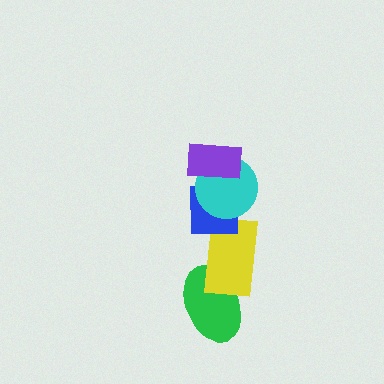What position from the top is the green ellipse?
The green ellipse is 5th from the top.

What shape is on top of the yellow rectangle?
The blue square is on top of the yellow rectangle.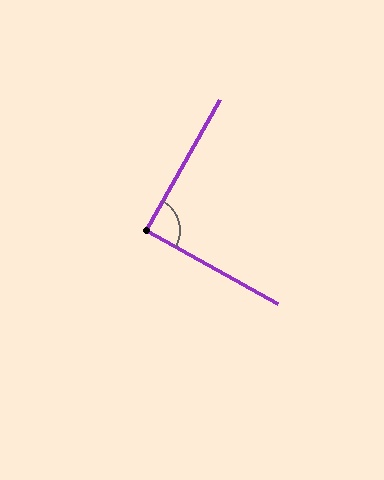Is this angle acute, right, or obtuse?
It is approximately a right angle.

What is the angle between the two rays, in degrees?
Approximately 89 degrees.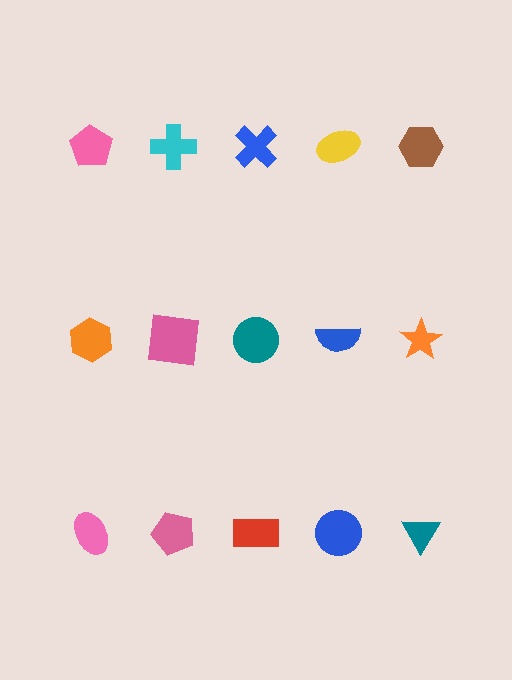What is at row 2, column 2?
A pink square.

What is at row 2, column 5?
An orange star.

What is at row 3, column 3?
A red rectangle.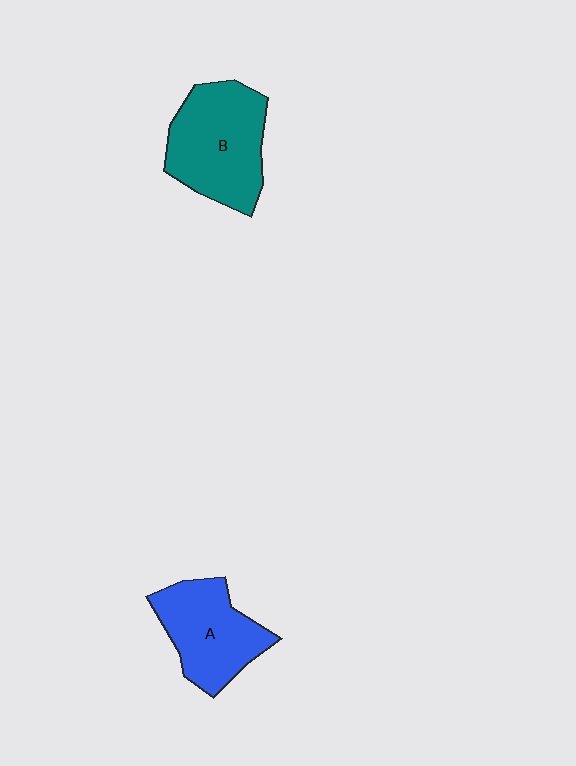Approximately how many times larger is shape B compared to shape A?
Approximately 1.2 times.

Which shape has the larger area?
Shape B (teal).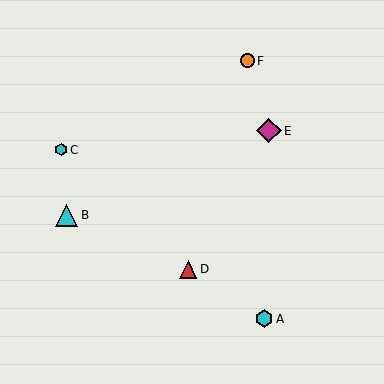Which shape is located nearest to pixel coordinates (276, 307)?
The cyan hexagon (labeled A) at (264, 319) is nearest to that location.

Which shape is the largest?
The magenta diamond (labeled E) is the largest.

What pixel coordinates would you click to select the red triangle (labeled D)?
Click at (188, 269) to select the red triangle D.